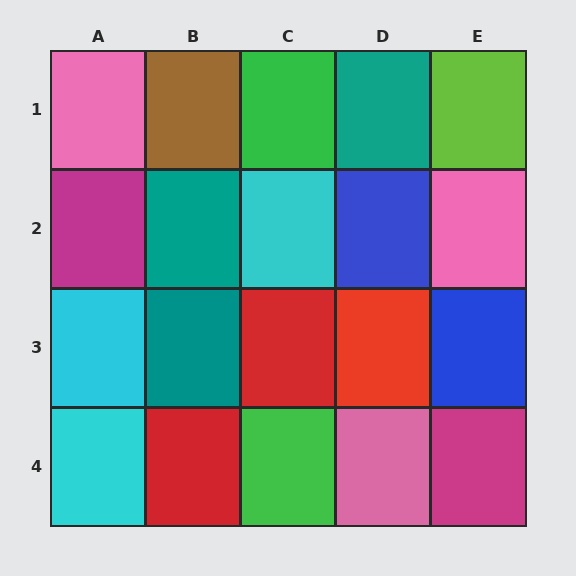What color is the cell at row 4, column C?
Green.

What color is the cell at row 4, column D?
Pink.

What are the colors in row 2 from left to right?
Magenta, teal, cyan, blue, pink.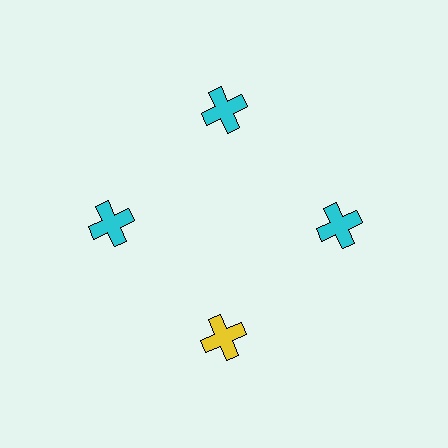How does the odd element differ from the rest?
It has a different color: yellow instead of cyan.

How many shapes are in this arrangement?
There are 4 shapes arranged in a ring pattern.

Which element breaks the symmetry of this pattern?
The yellow cross at roughly the 6 o'clock position breaks the symmetry. All other shapes are cyan crosses.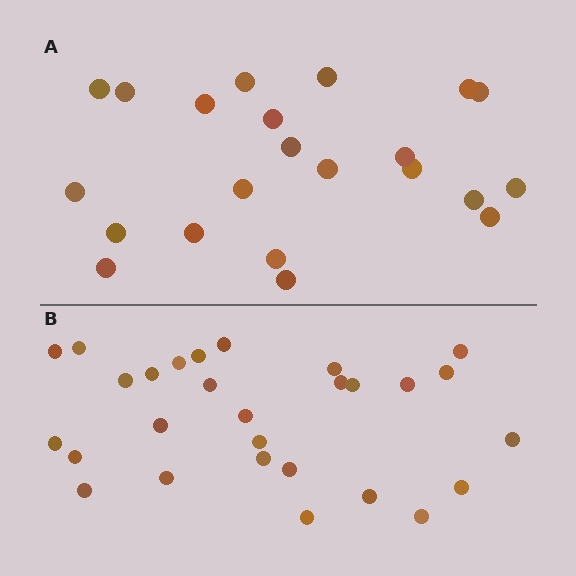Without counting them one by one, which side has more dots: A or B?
Region B (the bottom region) has more dots.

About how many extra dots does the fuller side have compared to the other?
Region B has about 6 more dots than region A.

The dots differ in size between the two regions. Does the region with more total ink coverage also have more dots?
No. Region A has more total ink coverage because its dots are larger, but region B actually contains more individual dots. Total area can be misleading — the number of items is what matters here.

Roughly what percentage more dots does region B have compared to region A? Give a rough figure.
About 25% more.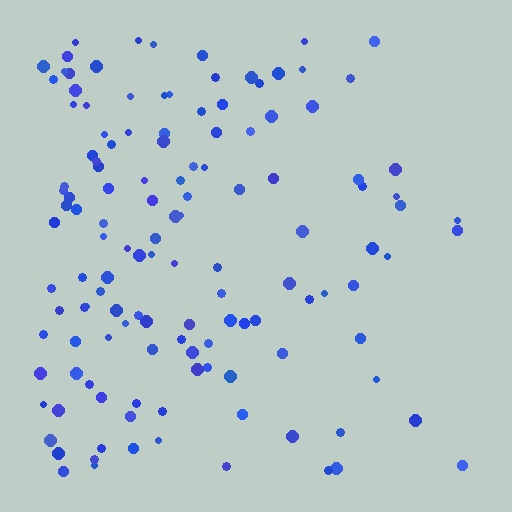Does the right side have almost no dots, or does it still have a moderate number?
Still a moderate number, just noticeably fewer than the left.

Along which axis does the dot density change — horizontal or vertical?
Horizontal.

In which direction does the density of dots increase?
From right to left, with the left side densest.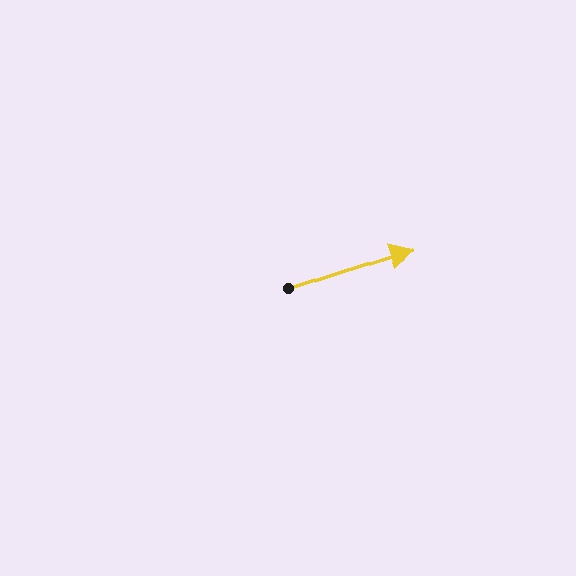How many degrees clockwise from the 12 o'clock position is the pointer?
Approximately 72 degrees.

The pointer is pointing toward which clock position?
Roughly 2 o'clock.